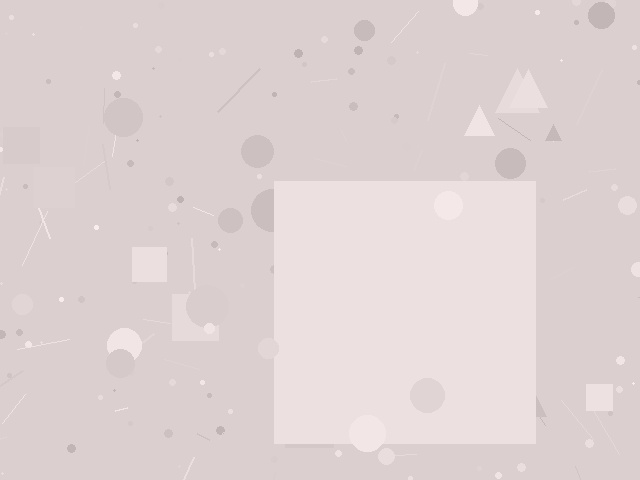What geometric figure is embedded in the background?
A square is embedded in the background.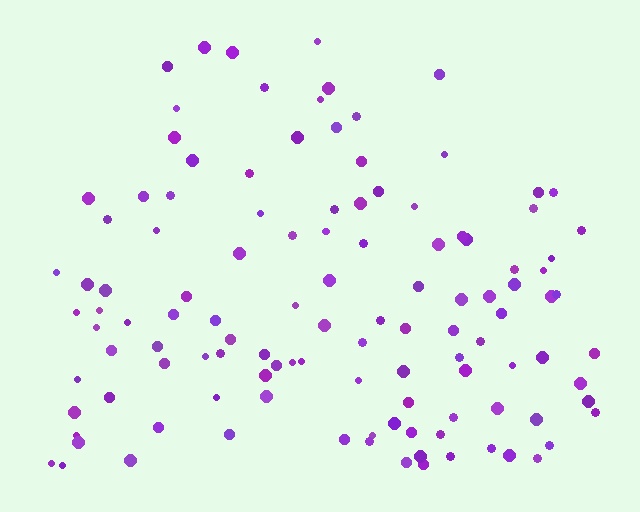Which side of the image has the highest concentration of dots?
The bottom.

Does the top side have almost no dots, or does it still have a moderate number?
Still a moderate number, just noticeably fewer than the bottom.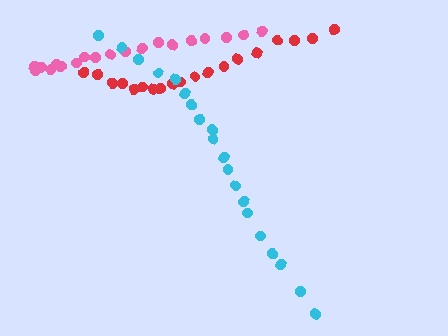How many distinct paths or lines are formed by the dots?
There are 3 distinct paths.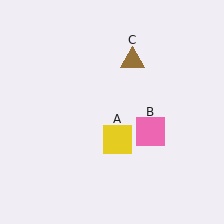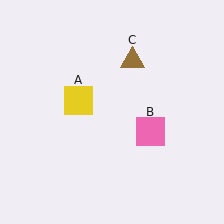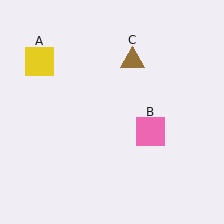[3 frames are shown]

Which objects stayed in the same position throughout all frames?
Pink square (object B) and brown triangle (object C) remained stationary.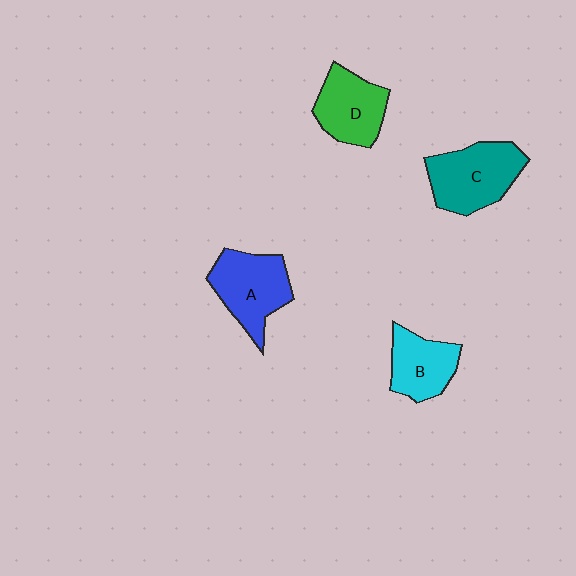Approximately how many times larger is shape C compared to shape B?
Approximately 1.4 times.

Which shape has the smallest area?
Shape B (cyan).